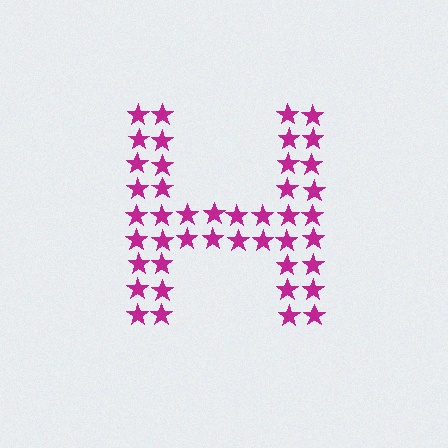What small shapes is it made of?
It is made of small stars.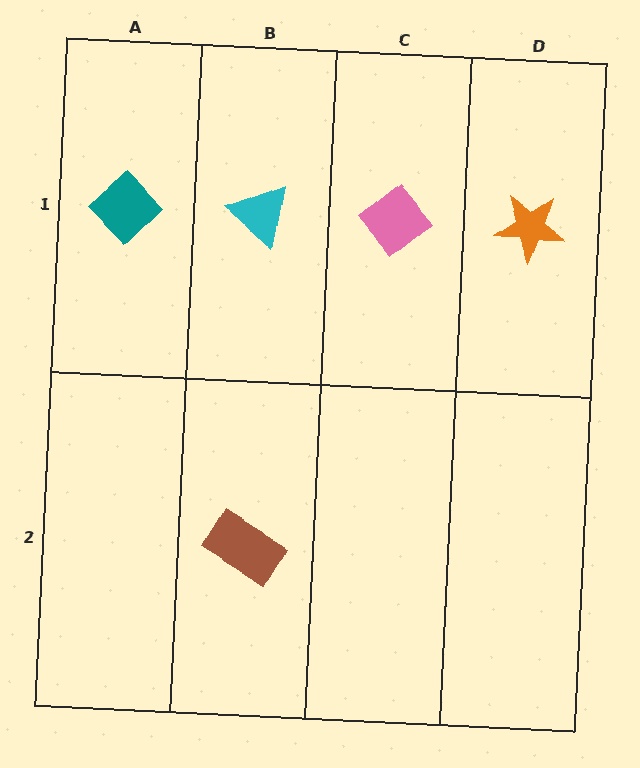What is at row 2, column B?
A brown rectangle.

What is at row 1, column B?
A cyan triangle.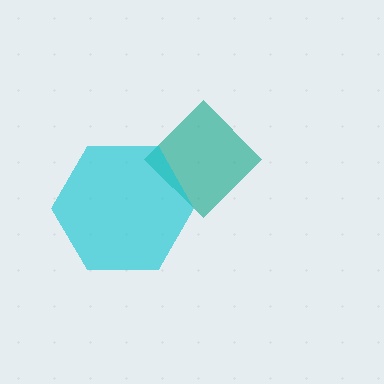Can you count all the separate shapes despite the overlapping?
Yes, there are 2 separate shapes.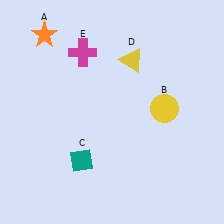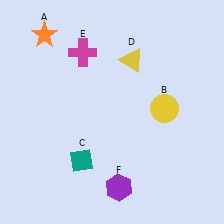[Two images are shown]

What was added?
A purple hexagon (F) was added in Image 2.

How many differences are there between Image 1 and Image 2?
There is 1 difference between the two images.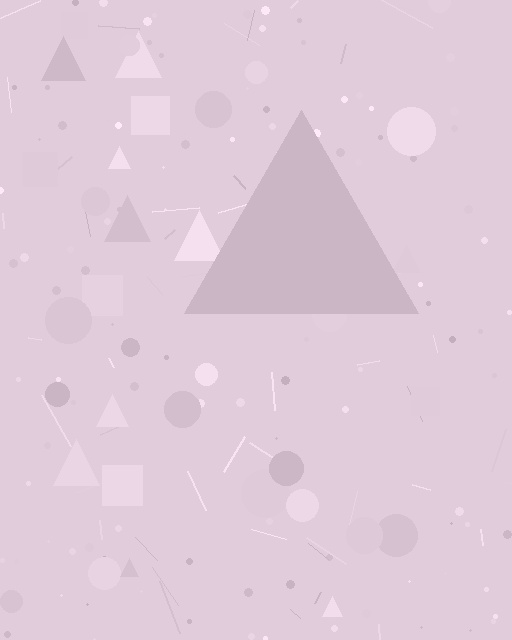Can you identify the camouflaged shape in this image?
The camouflaged shape is a triangle.